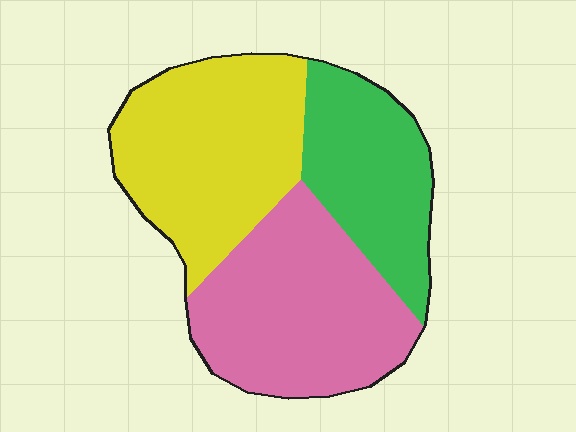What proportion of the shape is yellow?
Yellow covers roughly 35% of the shape.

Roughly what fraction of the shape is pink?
Pink covers around 40% of the shape.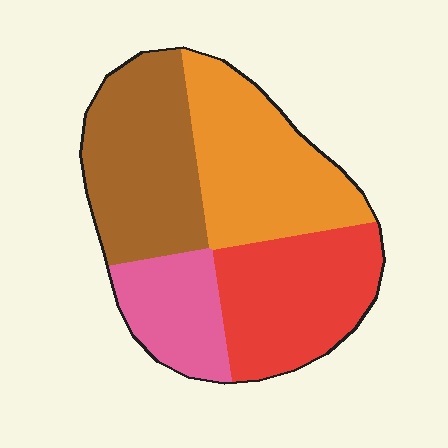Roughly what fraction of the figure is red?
Red covers roughly 25% of the figure.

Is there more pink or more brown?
Brown.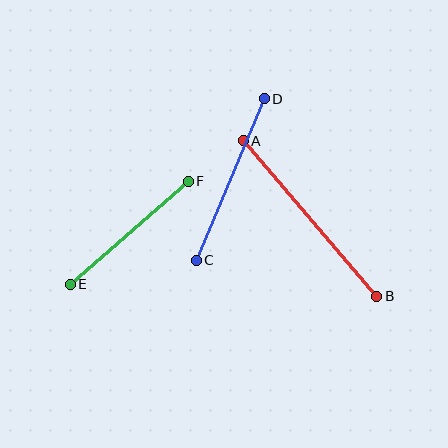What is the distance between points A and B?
The distance is approximately 205 pixels.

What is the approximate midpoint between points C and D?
The midpoint is at approximately (230, 179) pixels.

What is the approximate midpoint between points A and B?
The midpoint is at approximately (310, 219) pixels.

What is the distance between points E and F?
The distance is approximately 157 pixels.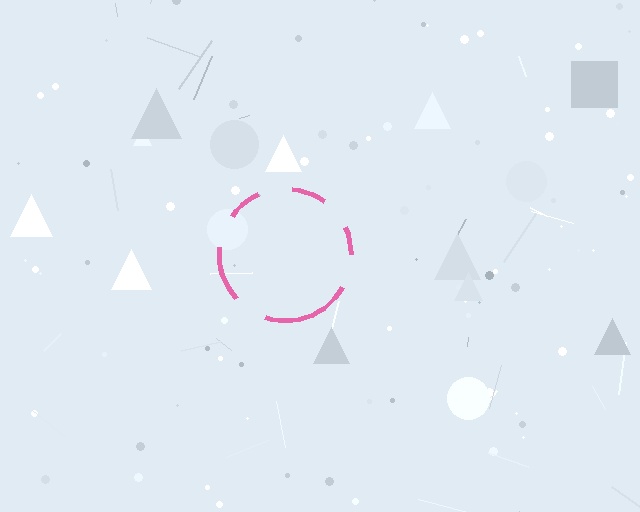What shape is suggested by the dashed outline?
The dashed outline suggests a circle.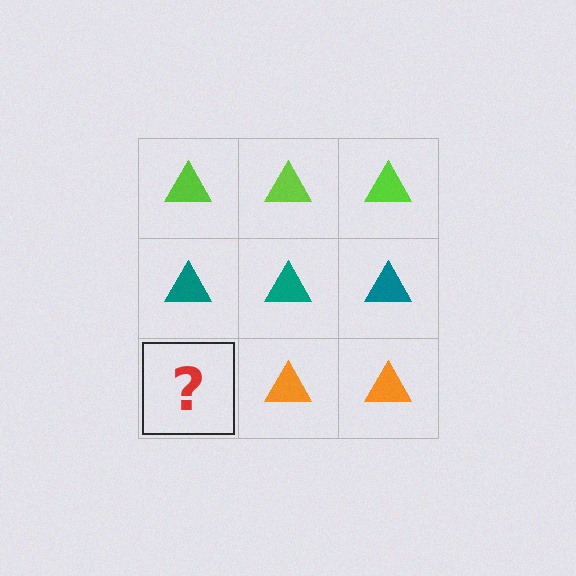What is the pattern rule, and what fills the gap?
The rule is that each row has a consistent color. The gap should be filled with an orange triangle.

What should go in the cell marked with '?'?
The missing cell should contain an orange triangle.